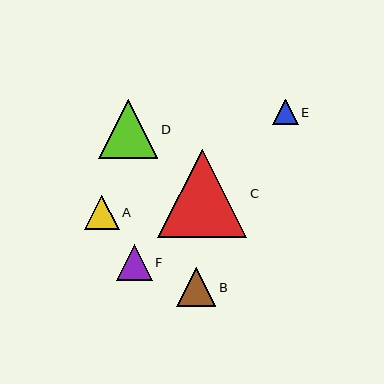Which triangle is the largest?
Triangle C is the largest with a size of approximately 89 pixels.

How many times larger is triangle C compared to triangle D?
Triangle C is approximately 1.5 times the size of triangle D.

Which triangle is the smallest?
Triangle E is the smallest with a size of approximately 25 pixels.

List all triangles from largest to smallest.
From largest to smallest: C, D, B, F, A, E.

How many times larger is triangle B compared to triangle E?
Triangle B is approximately 1.5 times the size of triangle E.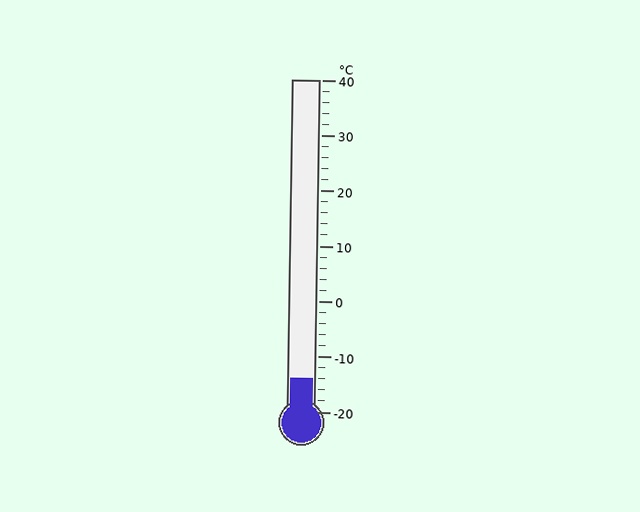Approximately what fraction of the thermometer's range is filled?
The thermometer is filled to approximately 10% of its range.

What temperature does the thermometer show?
The thermometer shows approximately -14°C.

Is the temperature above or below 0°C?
The temperature is below 0°C.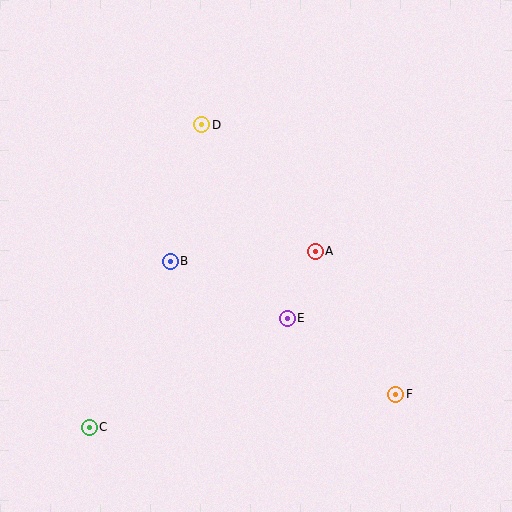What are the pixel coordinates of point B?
Point B is at (170, 261).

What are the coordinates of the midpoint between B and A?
The midpoint between B and A is at (243, 256).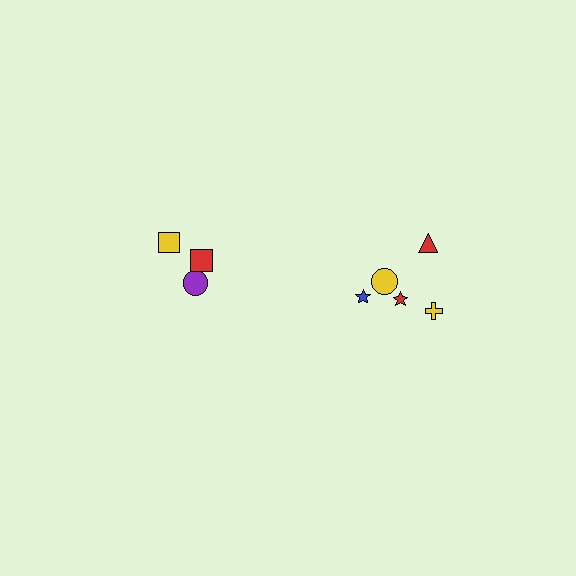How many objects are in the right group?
There are 5 objects.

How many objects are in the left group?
There are 3 objects.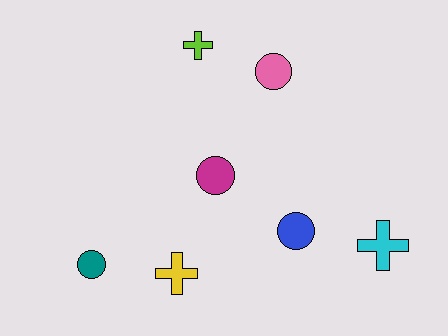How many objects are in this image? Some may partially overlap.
There are 7 objects.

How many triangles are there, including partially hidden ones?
There are no triangles.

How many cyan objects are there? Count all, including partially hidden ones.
There is 1 cyan object.